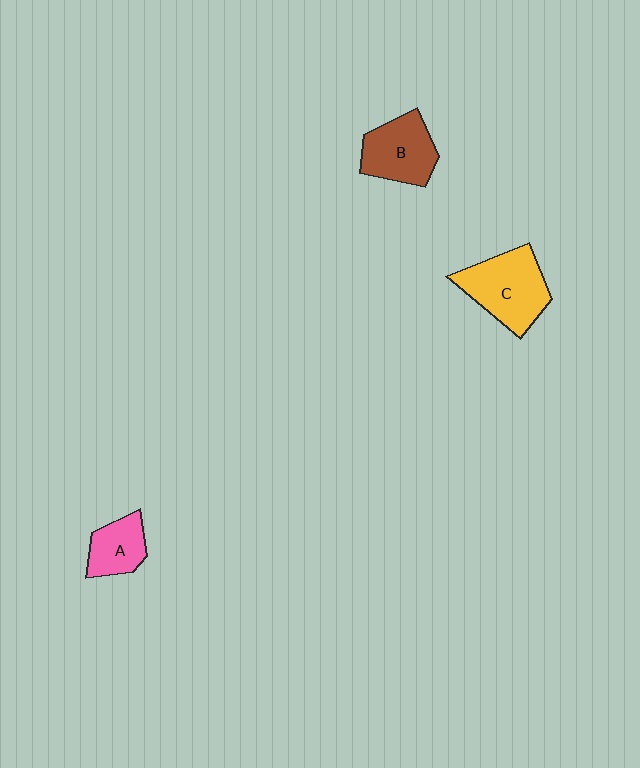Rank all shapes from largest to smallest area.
From largest to smallest: C (yellow), B (brown), A (pink).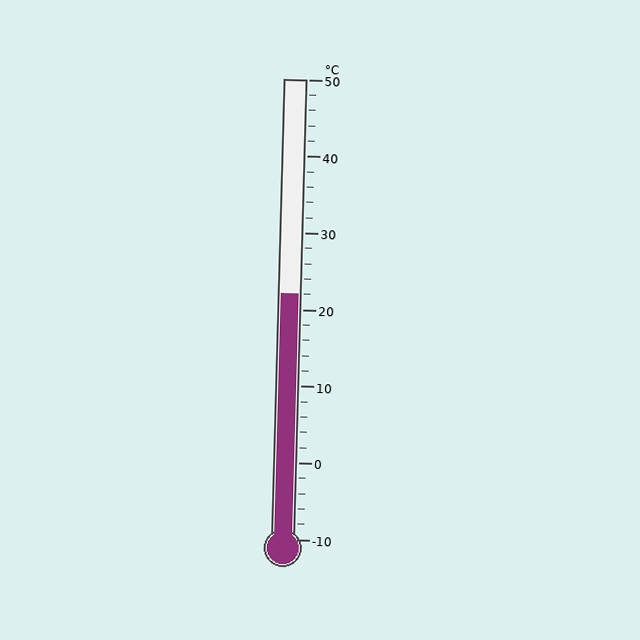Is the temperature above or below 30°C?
The temperature is below 30°C.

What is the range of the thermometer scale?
The thermometer scale ranges from -10°C to 50°C.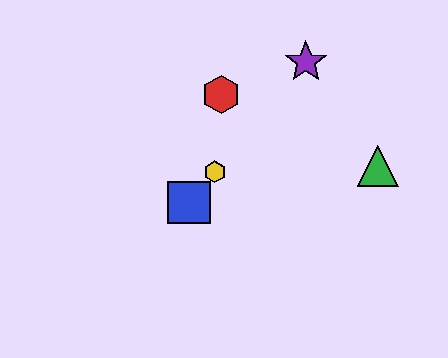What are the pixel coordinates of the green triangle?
The green triangle is at (378, 166).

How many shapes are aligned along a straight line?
3 shapes (the blue square, the yellow hexagon, the purple star) are aligned along a straight line.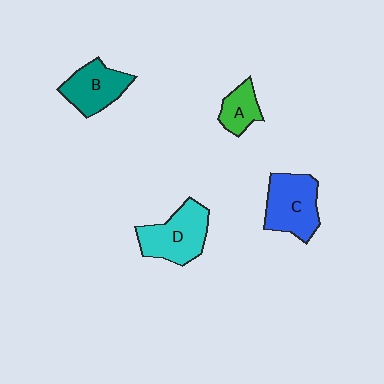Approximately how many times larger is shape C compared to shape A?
Approximately 1.9 times.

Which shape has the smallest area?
Shape A (green).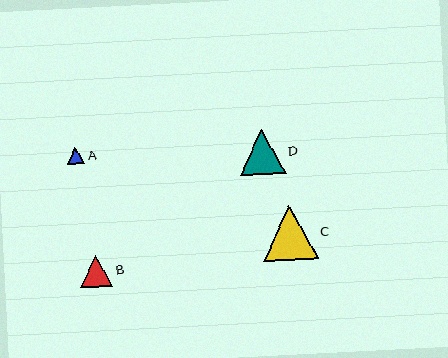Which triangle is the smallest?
Triangle A is the smallest with a size of approximately 17 pixels.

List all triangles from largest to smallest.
From largest to smallest: C, D, B, A.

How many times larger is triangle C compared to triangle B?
Triangle C is approximately 1.7 times the size of triangle B.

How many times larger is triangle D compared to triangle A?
Triangle D is approximately 2.6 times the size of triangle A.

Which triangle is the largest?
Triangle C is the largest with a size of approximately 55 pixels.